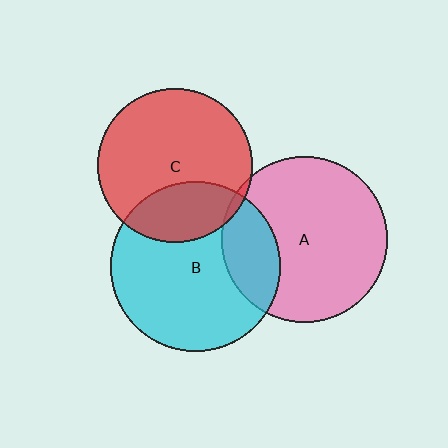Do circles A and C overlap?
Yes.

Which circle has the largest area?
Circle B (cyan).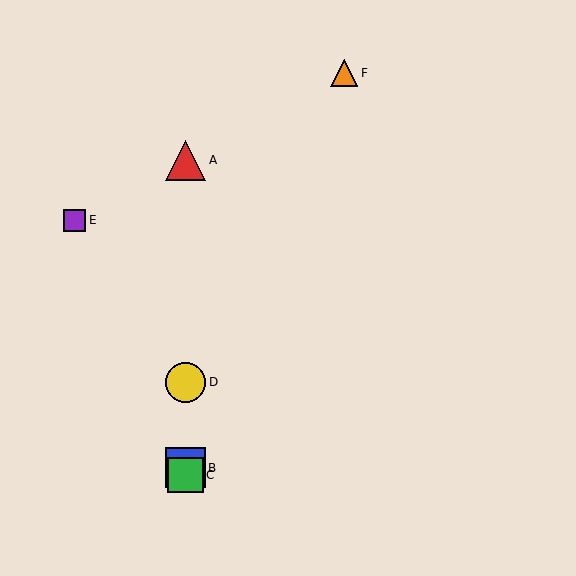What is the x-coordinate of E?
Object E is at x≈75.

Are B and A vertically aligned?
Yes, both are at x≈185.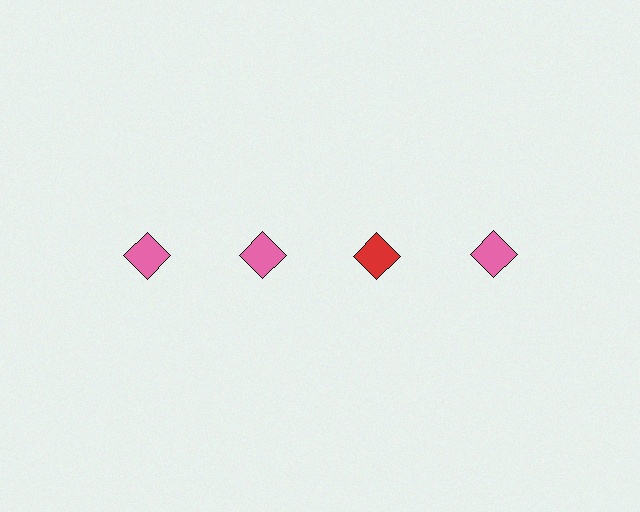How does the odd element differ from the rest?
It has a different color: red instead of pink.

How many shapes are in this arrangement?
There are 4 shapes arranged in a grid pattern.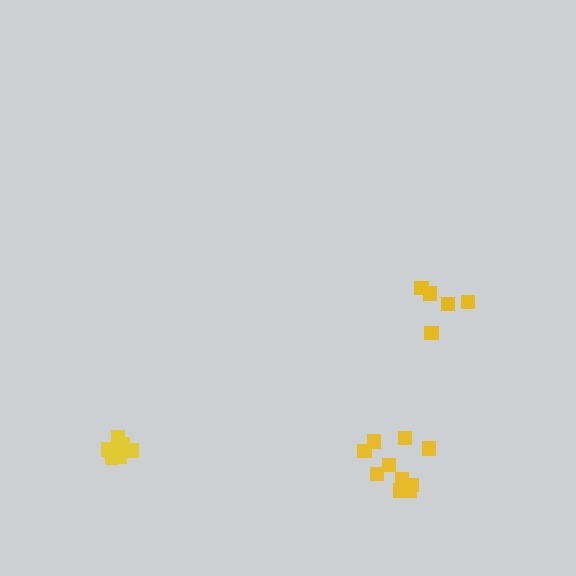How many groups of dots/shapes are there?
There are 3 groups.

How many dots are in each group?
Group 1: 7 dots, Group 2: 10 dots, Group 3: 5 dots (22 total).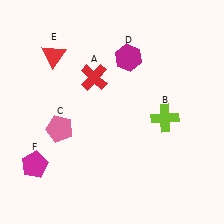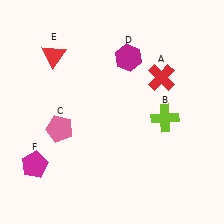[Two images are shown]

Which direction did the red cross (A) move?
The red cross (A) moved right.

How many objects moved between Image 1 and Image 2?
1 object moved between the two images.